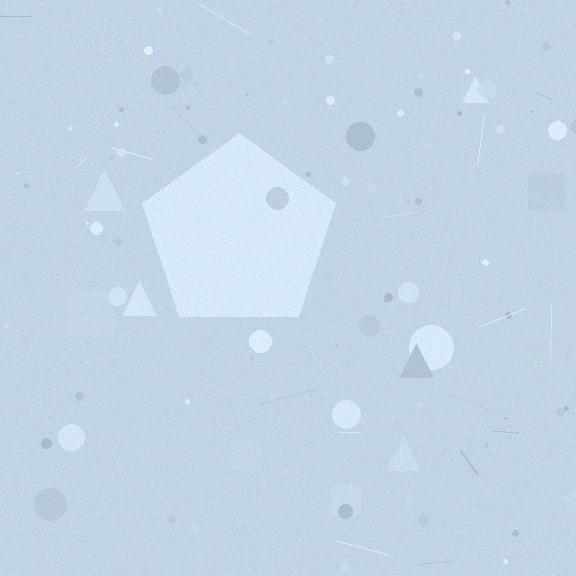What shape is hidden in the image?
A pentagon is hidden in the image.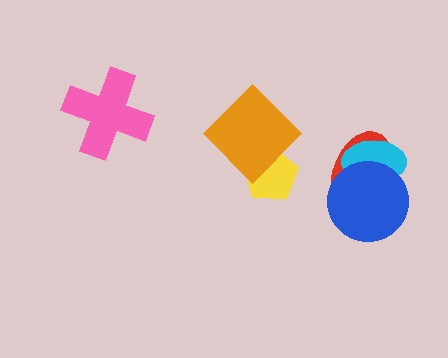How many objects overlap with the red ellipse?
2 objects overlap with the red ellipse.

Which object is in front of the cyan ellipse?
The blue circle is in front of the cyan ellipse.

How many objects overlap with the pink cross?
0 objects overlap with the pink cross.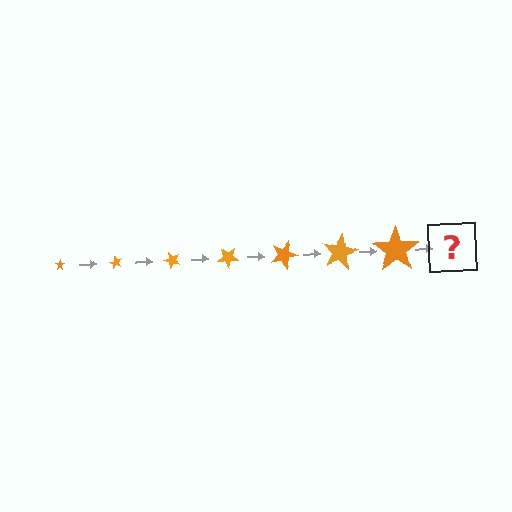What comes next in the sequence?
The next element should be a star, larger than the previous one and rotated 420 degrees from the start.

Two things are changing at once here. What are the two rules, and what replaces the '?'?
The two rules are that the star grows larger each step and it rotates 60 degrees each step. The '?' should be a star, larger than the previous one and rotated 420 degrees from the start.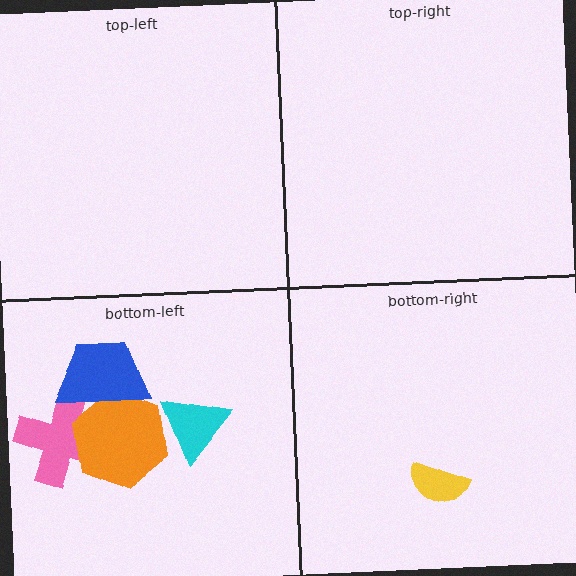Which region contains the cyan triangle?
The bottom-left region.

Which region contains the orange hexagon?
The bottom-left region.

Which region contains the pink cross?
The bottom-left region.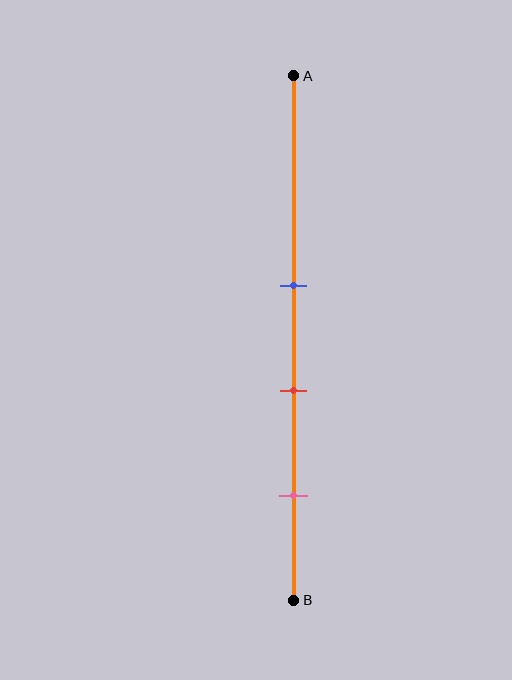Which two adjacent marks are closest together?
The blue and red marks are the closest adjacent pair.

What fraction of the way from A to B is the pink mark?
The pink mark is approximately 80% (0.8) of the way from A to B.